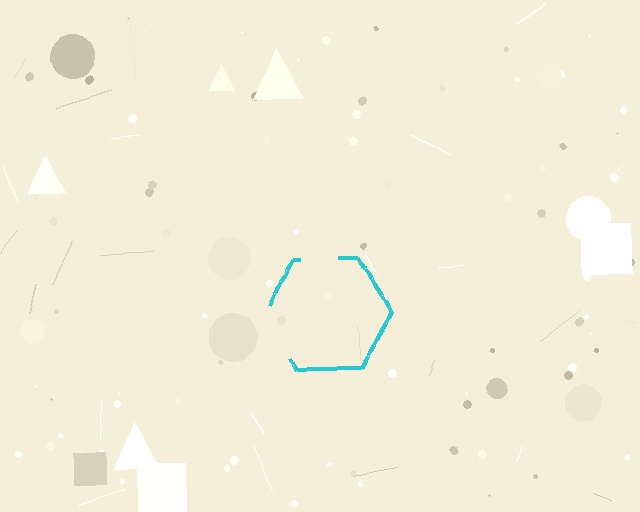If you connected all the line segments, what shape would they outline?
They would outline a hexagon.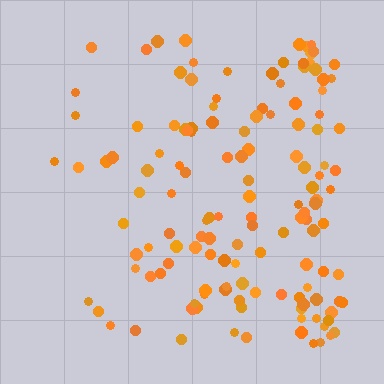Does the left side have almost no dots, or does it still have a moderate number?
Still a moderate number, just noticeably fewer than the right.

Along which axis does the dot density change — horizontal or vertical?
Horizontal.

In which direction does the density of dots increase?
From left to right, with the right side densest.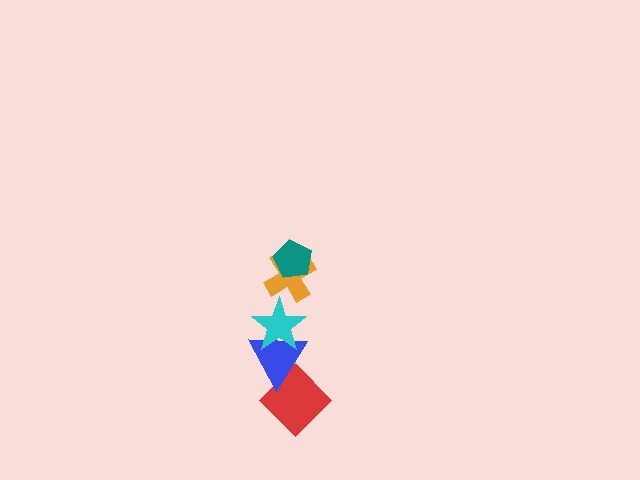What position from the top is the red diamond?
The red diamond is 5th from the top.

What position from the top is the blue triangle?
The blue triangle is 4th from the top.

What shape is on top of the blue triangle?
The cyan star is on top of the blue triangle.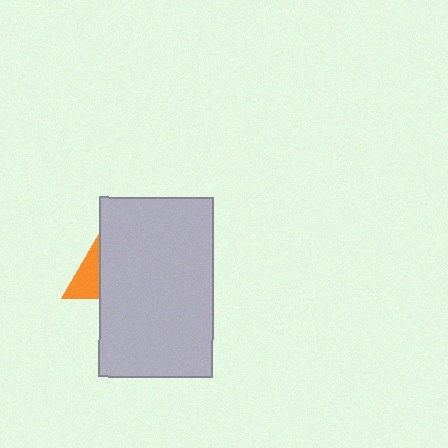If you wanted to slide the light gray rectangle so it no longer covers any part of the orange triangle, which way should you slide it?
Slide it right — that is the most direct way to separate the two shapes.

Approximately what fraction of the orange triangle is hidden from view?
Roughly 69% of the orange triangle is hidden behind the light gray rectangle.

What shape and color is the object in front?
The object in front is a light gray rectangle.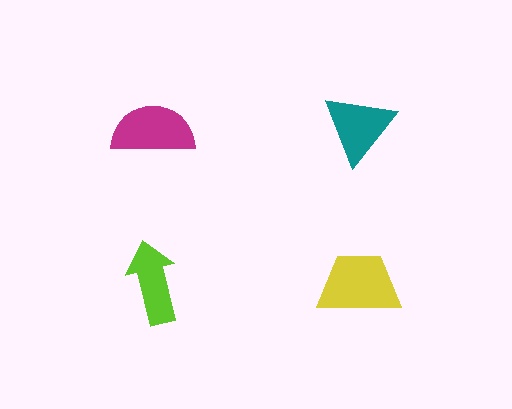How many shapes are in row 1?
2 shapes.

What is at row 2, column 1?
A lime arrow.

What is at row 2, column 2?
A yellow trapezoid.